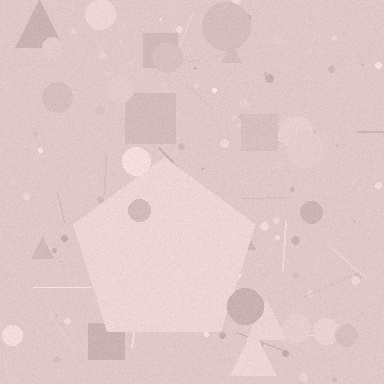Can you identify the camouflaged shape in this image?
The camouflaged shape is a pentagon.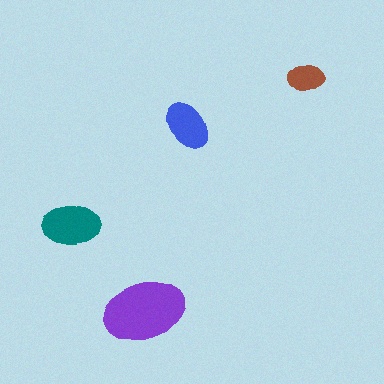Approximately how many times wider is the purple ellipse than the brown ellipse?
About 2 times wider.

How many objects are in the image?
There are 4 objects in the image.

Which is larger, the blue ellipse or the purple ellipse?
The purple one.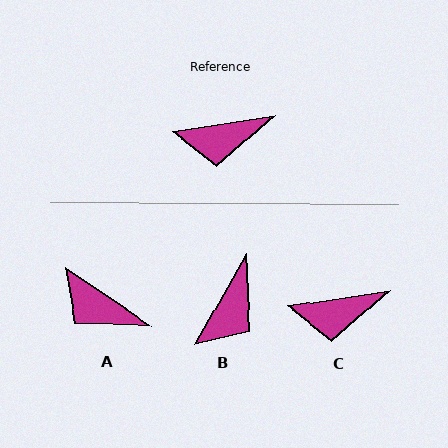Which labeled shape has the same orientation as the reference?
C.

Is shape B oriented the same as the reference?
No, it is off by about 52 degrees.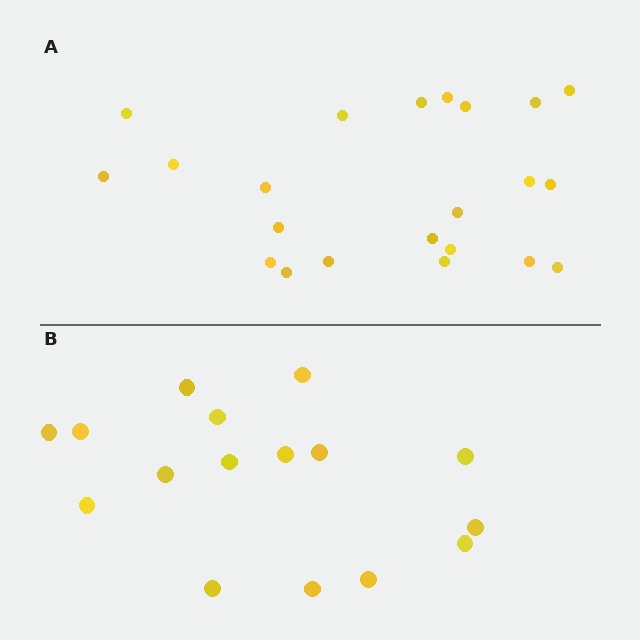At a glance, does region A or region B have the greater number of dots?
Region A (the top region) has more dots.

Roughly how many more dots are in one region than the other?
Region A has about 6 more dots than region B.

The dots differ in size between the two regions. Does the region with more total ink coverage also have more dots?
No. Region B has more total ink coverage because its dots are larger, but region A actually contains more individual dots. Total area can be misleading — the number of items is what matters here.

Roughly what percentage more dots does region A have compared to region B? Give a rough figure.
About 40% more.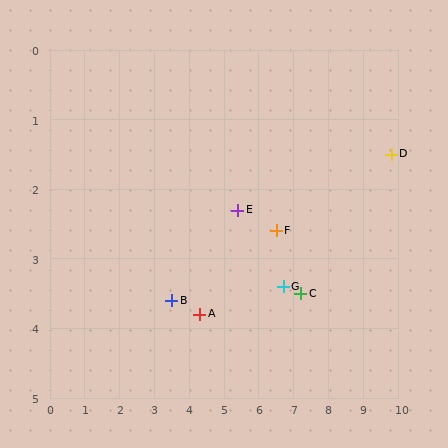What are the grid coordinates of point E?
Point E is at approximately (5.4, 2.3).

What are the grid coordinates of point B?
Point B is at approximately (3.5, 3.6).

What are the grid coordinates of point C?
Point C is at approximately (7.2, 3.5).